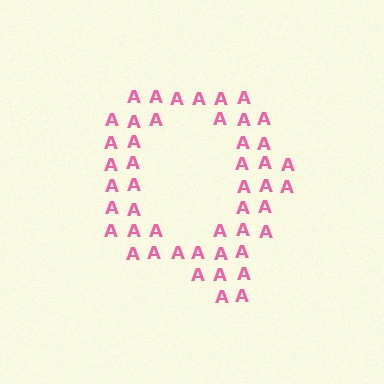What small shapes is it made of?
It is made of small letter A's.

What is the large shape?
The large shape is the letter Q.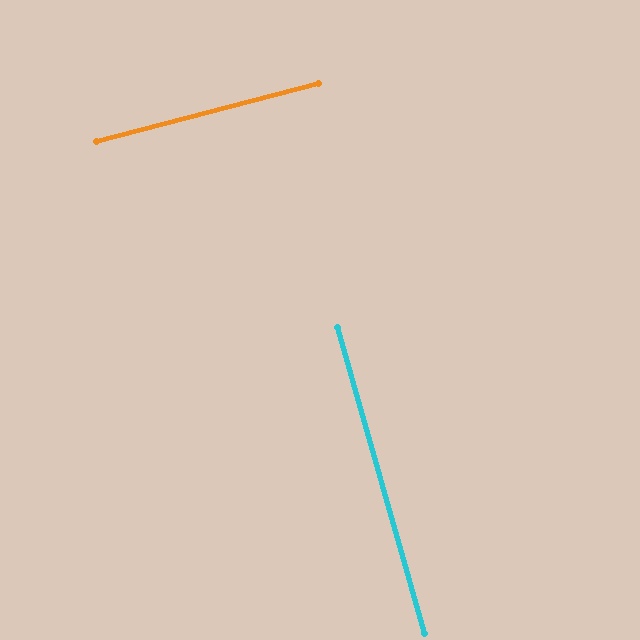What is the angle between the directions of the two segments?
Approximately 89 degrees.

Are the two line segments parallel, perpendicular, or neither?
Perpendicular — they meet at approximately 89°.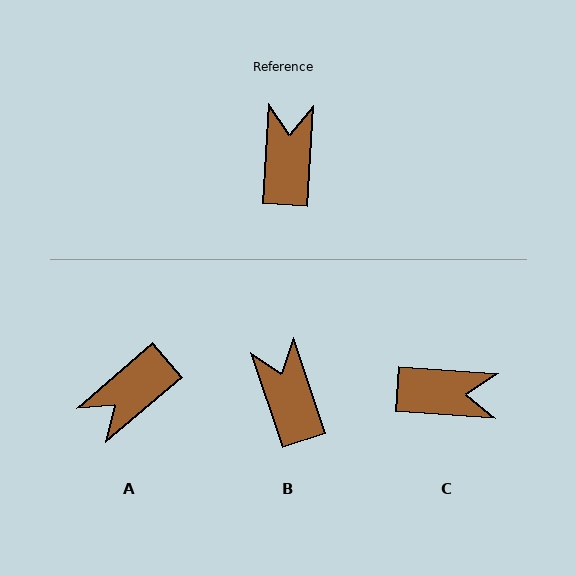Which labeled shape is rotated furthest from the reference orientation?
A, about 134 degrees away.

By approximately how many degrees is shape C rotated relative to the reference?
Approximately 90 degrees clockwise.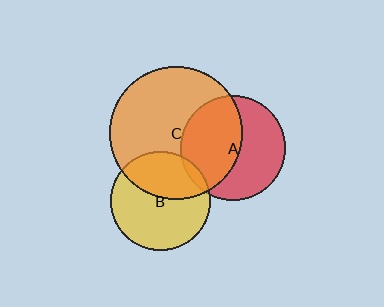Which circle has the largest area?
Circle C (orange).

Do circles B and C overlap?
Yes.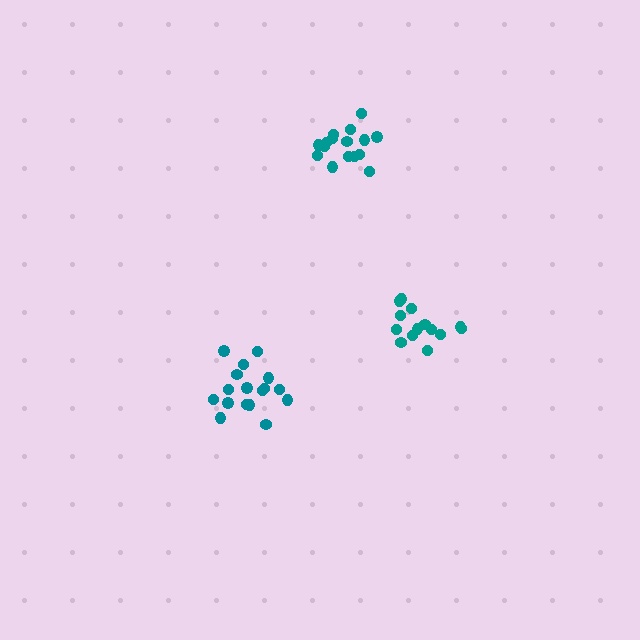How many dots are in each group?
Group 1: 16 dots, Group 2: 17 dots, Group 3: 14 dots (47 total).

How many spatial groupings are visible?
There are 3 spatial groupings.